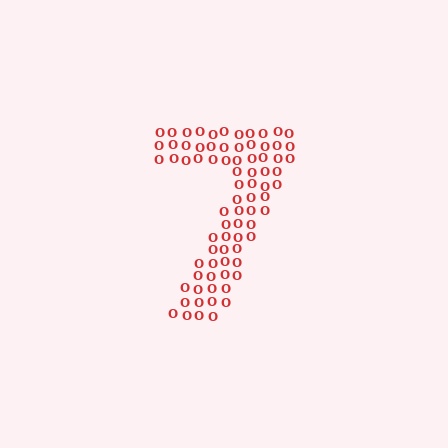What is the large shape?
The large shape is the digit 7.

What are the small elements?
The small elements are letter O's.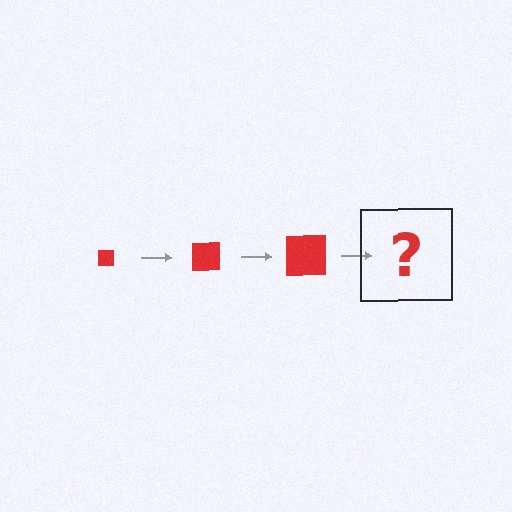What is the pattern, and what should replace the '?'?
The pattern is that the square gets progressively larger each step. The '?' should be a red square, larger than the previous one.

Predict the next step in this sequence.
The next step is a red square, larger than the previous one.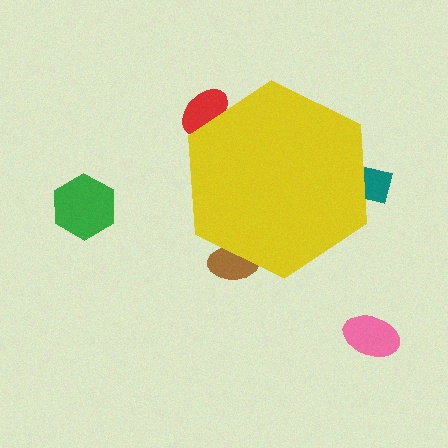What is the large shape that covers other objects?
A yellow hexagon.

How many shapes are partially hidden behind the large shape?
3 shapes are partially hidden.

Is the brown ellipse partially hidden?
Yes, the brown ellipse is partially hidden behind the yellow hexagon.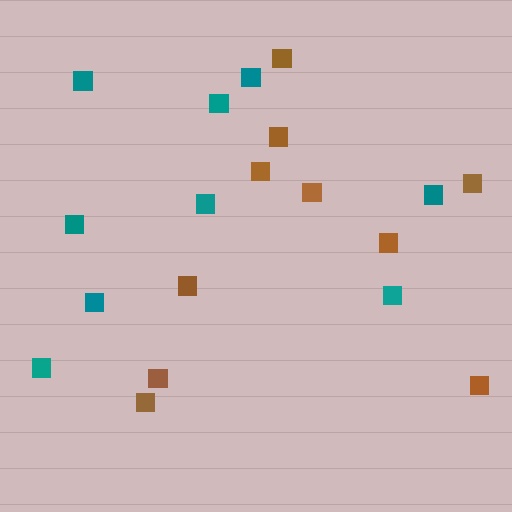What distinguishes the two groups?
There are 2 groups: one group of teal squares (9) and one group of brown squares (10).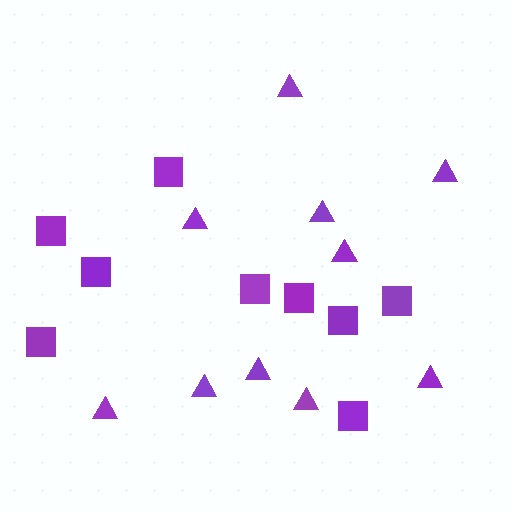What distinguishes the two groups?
There are 2 groups: one group of squares (9) and one group of triangles (10).